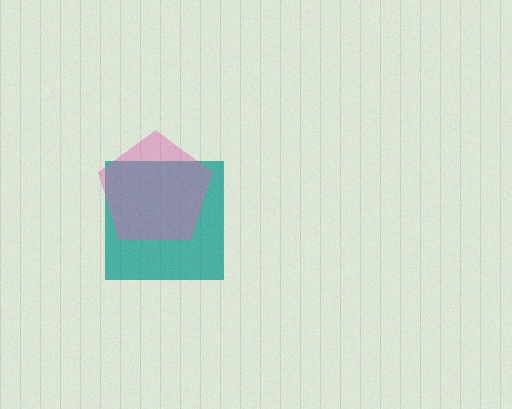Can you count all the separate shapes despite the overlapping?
Yes, there are 2 separate shapes.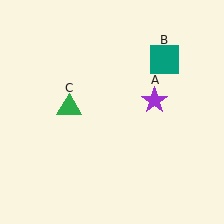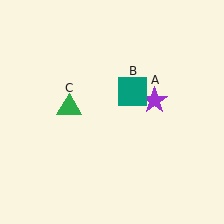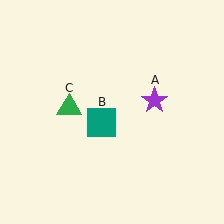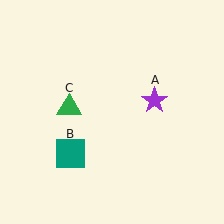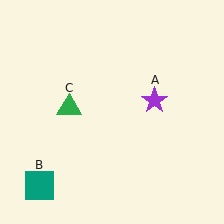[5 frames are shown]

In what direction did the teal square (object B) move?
The teal square (object B) moved down and to the left.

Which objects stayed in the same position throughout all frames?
Purple star (object A) and green triangle (object C) remained stationary.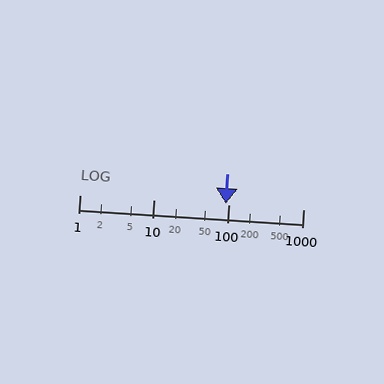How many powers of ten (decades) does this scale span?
The scale spans 3 decades, from 1 to 1000.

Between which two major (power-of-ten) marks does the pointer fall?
The pointer is between 10 and 100.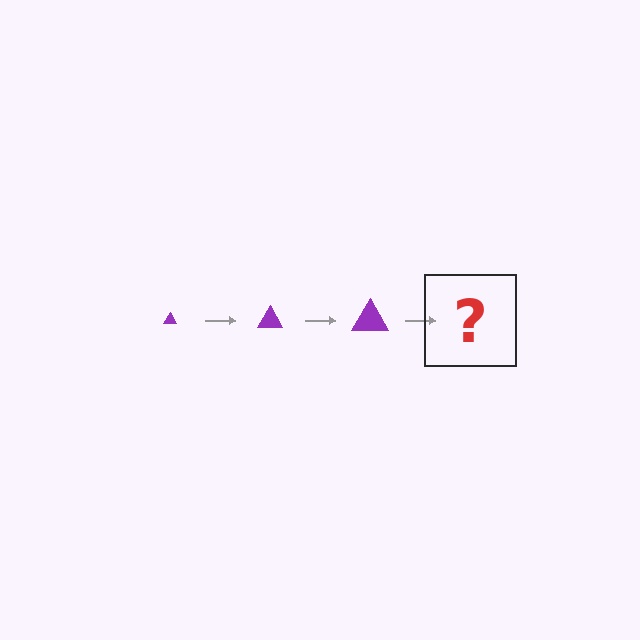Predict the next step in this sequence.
The next step is a purple triangle, larger than the previous one.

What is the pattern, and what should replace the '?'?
The pattern is that the triangle gets progressively larger each step. The '?' should be a purple triangle, larger than the previous one.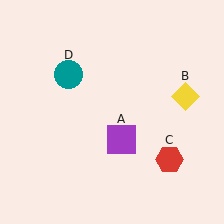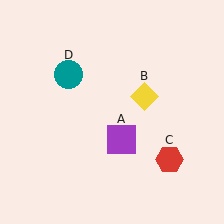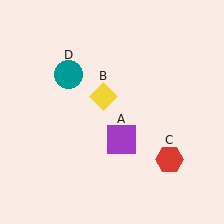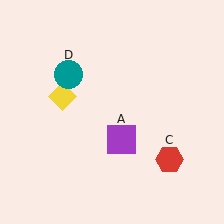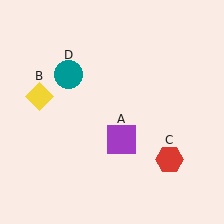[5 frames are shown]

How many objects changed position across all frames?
1 object changed position: yellow diamond (object B).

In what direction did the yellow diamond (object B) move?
The yellow diamond (object B) moved left.